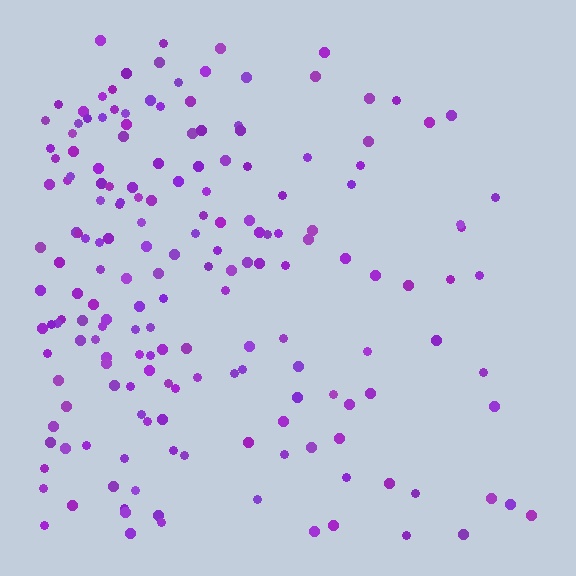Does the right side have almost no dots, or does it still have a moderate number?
Still a moderate number, just noticeably fewer than the left.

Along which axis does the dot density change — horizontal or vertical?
Horizontal.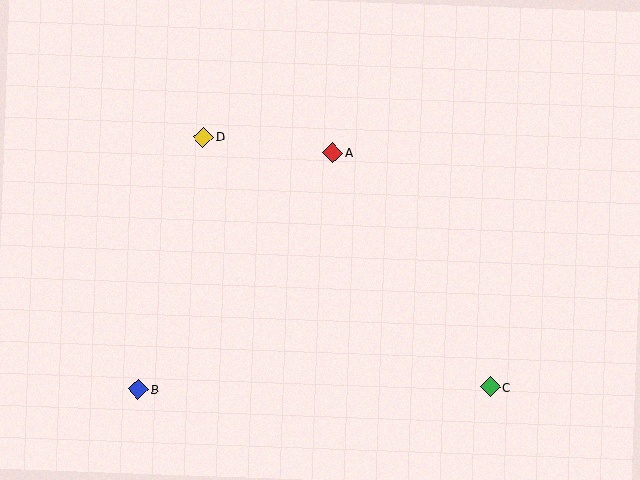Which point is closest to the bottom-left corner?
Point B is closest to the bottom-left corner.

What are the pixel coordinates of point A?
Point A is at (333, 152).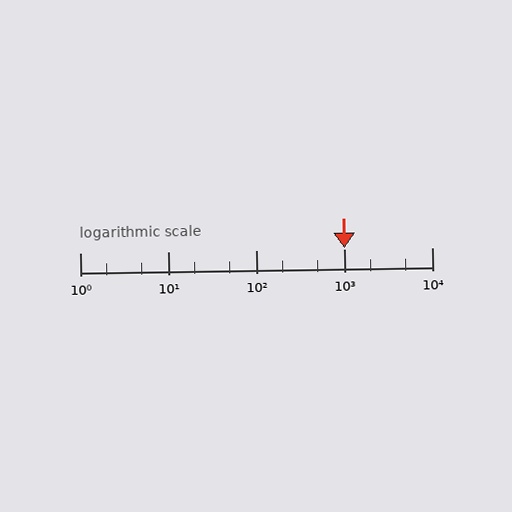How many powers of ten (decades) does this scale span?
The scale spans 4 decades, from 1 to 10000.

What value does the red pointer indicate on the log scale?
The pointer indicates approximately 1000.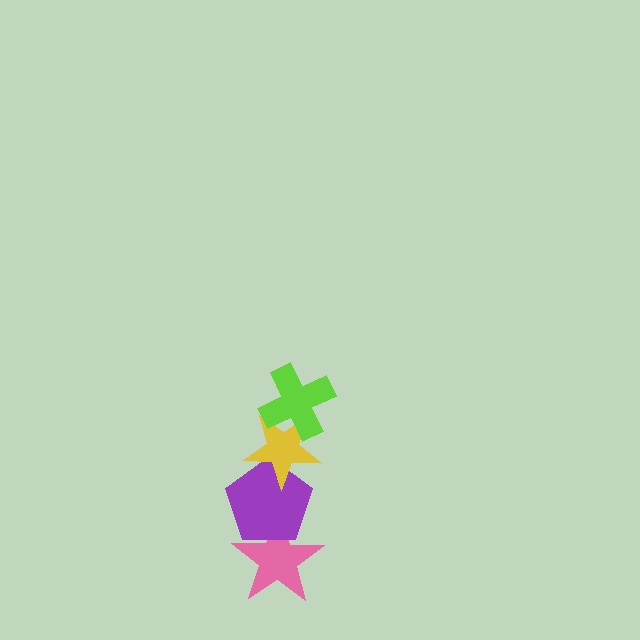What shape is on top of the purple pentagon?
The yellow star is on top of the purple pentagon.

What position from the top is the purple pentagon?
The purple pentagon is 3rd from the top.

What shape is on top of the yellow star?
The lime cross is on top of the yellow star.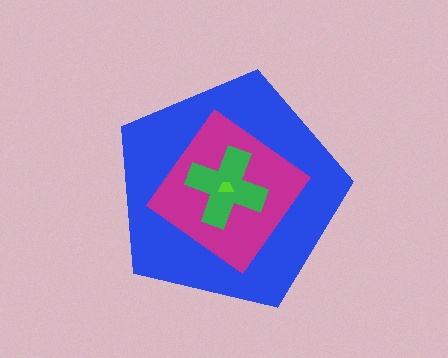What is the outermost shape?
The blue pentagon.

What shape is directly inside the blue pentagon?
The magenta diamond.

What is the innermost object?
The lime trapezoid.